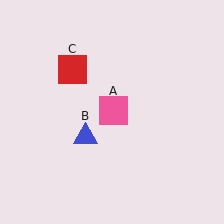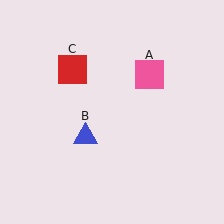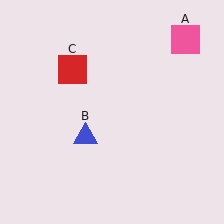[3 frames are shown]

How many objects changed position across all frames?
1 object changed position: pink square (object A).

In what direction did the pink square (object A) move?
The pink square (object A) moved up and to the right.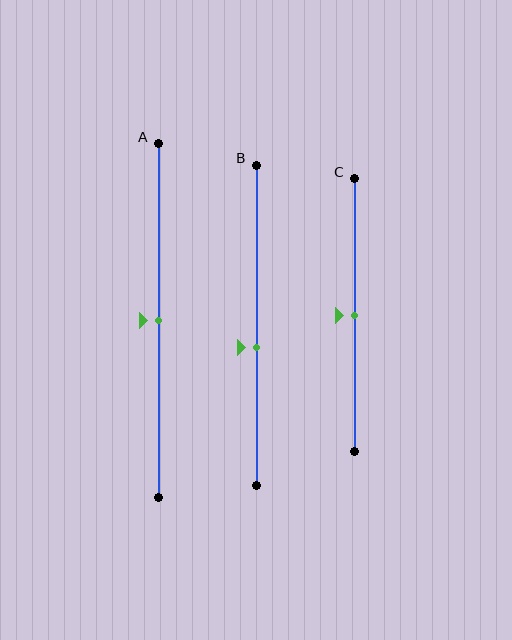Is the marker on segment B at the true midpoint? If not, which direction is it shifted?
No, the marker on segment B is shifted downward by about 7% of the segment length.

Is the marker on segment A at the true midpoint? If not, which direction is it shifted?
Yes, the marker on segment A is at the true midpoint.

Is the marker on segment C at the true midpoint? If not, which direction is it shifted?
Yes, the marker on segment C is at the true midpoint.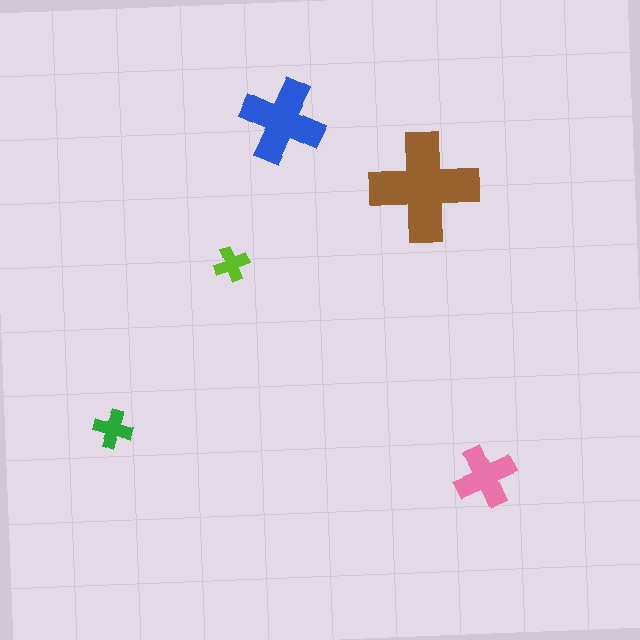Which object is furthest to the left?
The green cross is leftmost.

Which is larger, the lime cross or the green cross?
The green one.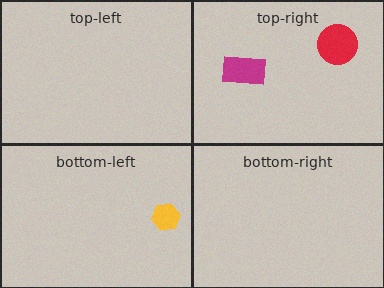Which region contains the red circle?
The top-right region.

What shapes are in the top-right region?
The red circle, the magenta rectangle.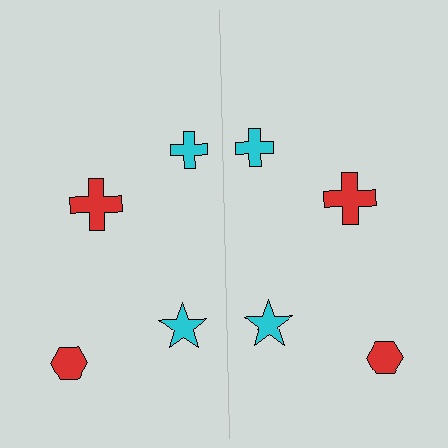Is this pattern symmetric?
Yes, this pattern has bilateral (reflection) symmetry.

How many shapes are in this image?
There are 8 shapes in this image.